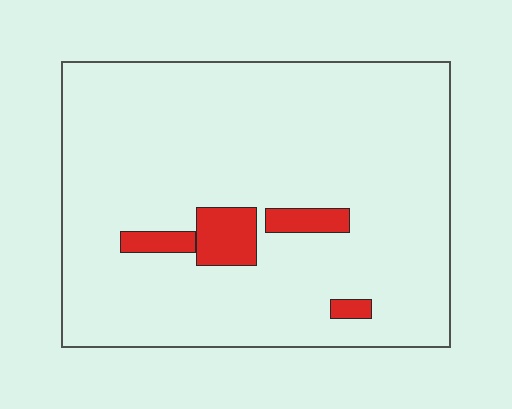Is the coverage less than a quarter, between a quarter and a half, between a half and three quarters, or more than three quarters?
Less than a quarter.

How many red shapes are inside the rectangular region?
4.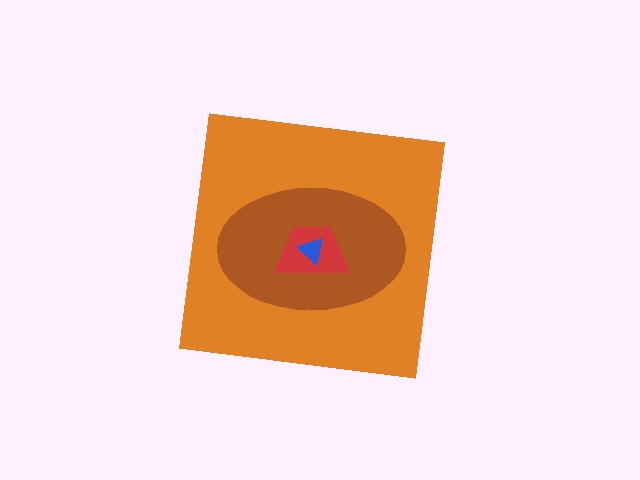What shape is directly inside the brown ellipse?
The red trapezoid.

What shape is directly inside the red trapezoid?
The blue triangle.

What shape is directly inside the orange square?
The brown ellipse.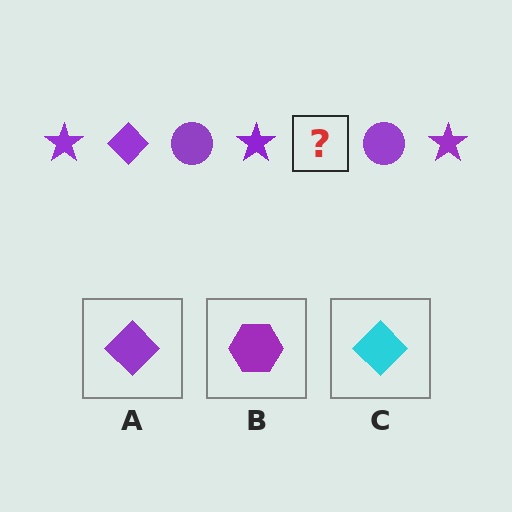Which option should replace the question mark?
Option A.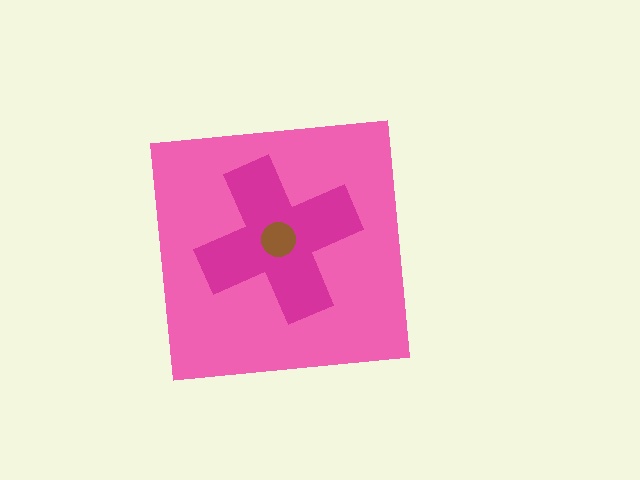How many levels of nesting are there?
3.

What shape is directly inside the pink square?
The magenta cross.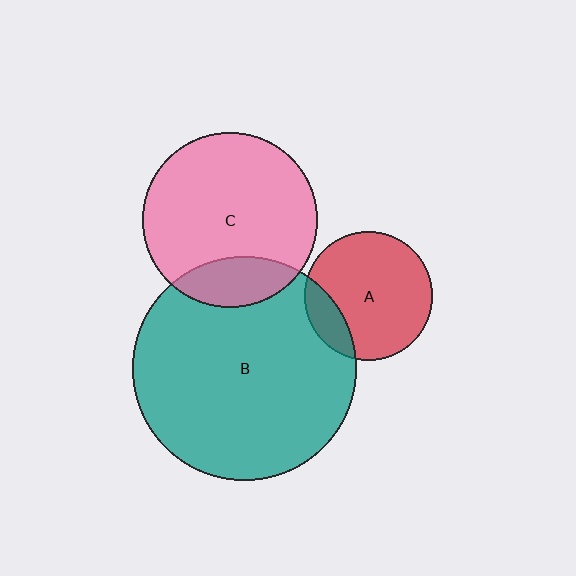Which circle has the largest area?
Circle B (teal).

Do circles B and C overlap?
Yes.